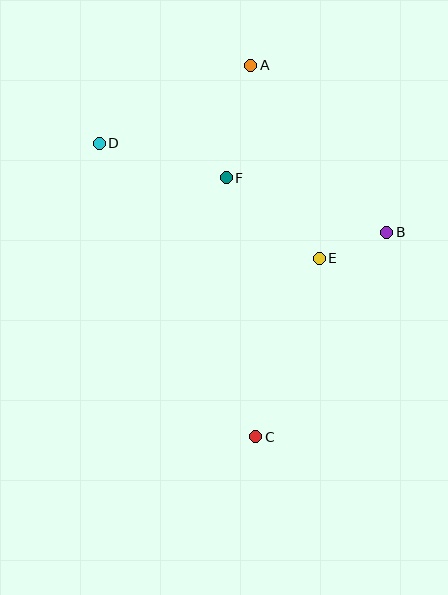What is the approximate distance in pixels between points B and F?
The distance between B and F is approximately 169 pixels.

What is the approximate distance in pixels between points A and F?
The distance between A and F is approximately 115 pixels.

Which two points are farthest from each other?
Points A and C are farthest from each other.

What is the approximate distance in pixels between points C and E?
The distance between C and E is approximately 190 pixels.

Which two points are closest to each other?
Points B and E are closest to each other.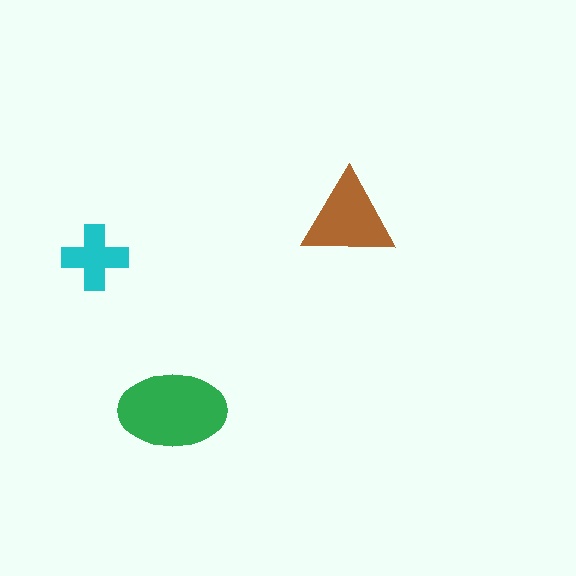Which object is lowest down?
The green ellipse is bottommost.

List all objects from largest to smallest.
The green ellipse, the brown triangle, the cyan cross.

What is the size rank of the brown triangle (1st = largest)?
2nd.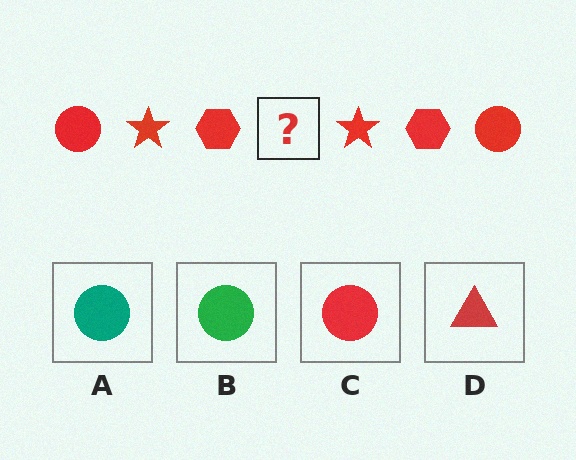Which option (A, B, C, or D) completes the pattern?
C.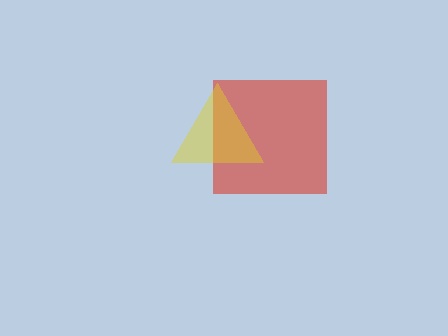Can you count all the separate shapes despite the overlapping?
Yes, there are 2 separate shapes.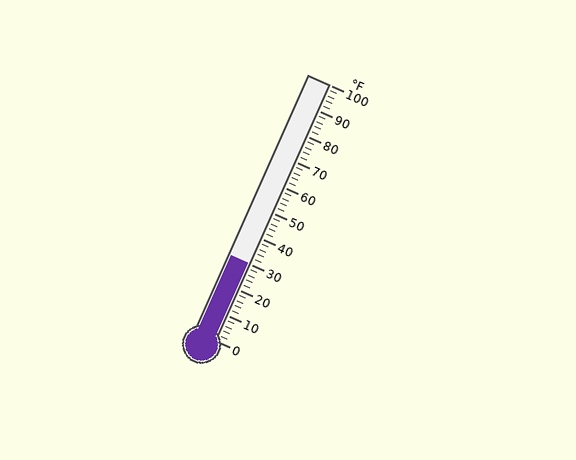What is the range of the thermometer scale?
The thermometer scale ranges from 0°F to 100°F.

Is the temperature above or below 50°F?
The temperature is below 50°F.